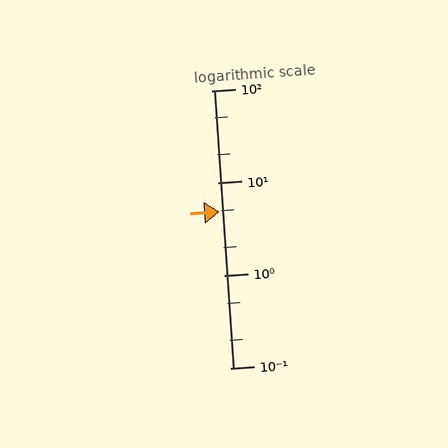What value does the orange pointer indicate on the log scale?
The pointer indicates approximately 4.9.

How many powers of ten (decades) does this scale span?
The scale spans 3 decades, from 0.1 to 100.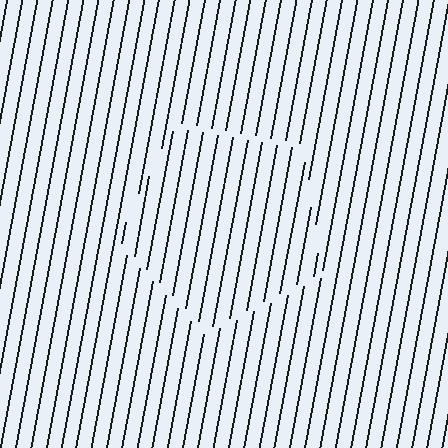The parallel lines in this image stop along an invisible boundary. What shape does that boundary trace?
An illusory pentagon. The interior of the shape contains the same grating, shifted by half a period — the contour is defined by the phase discontinuity where line-ends from the inner and outer gratings abut.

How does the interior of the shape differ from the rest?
The interior of the shape contains the same grating, shifted by half a period — the contour is defined by the phase discontinuity where line-ends from the inner and outer gratings abut.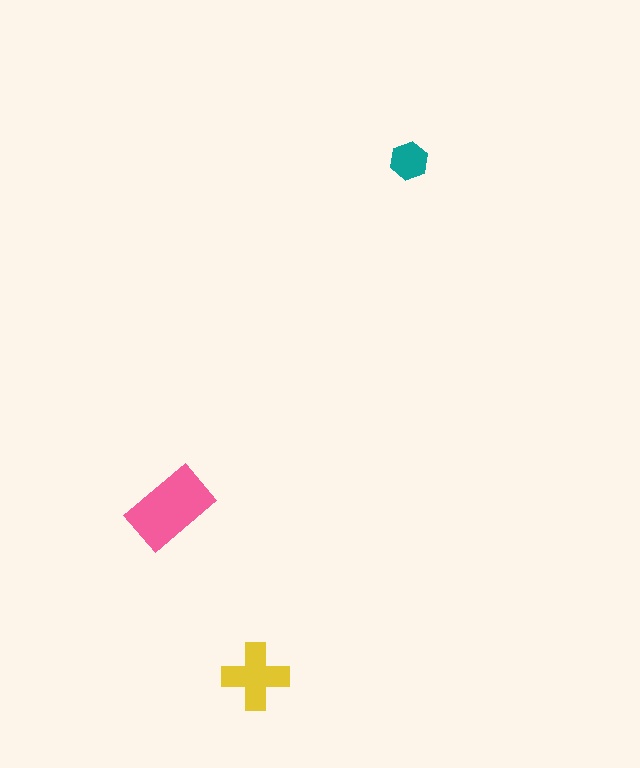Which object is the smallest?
The teal hexagon.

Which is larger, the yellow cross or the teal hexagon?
The yellow cross.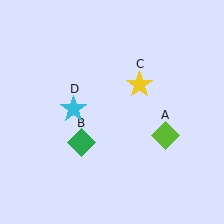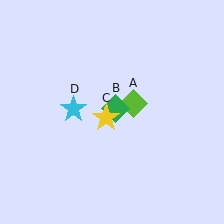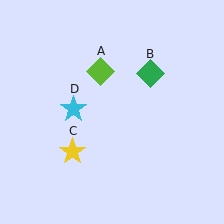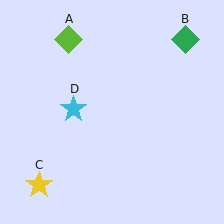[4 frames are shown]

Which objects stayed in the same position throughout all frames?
Cyan star (object D) remained stationary.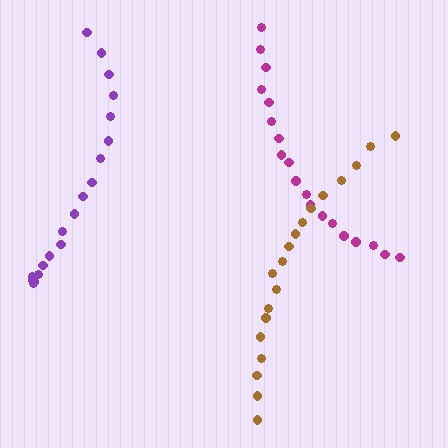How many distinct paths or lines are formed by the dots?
There are 3 distinct paths.